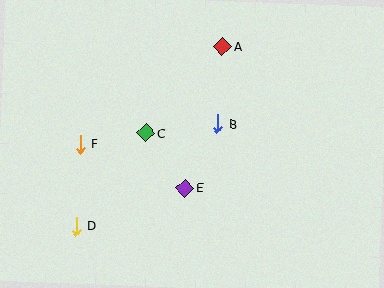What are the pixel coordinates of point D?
Point D is at (76, 226).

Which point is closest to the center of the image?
Point B at (218, 123) is closest to the center.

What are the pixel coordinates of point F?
Point F is at (80, 144).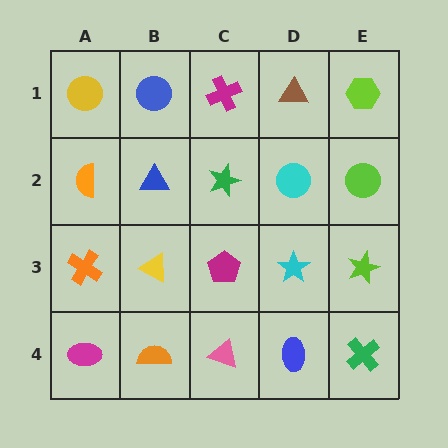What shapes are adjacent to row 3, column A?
An orange semicircle (row 2, column A), a magenta ellipse (row 4, column A), a yellow triangle (row 3, column B).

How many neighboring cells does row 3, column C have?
4.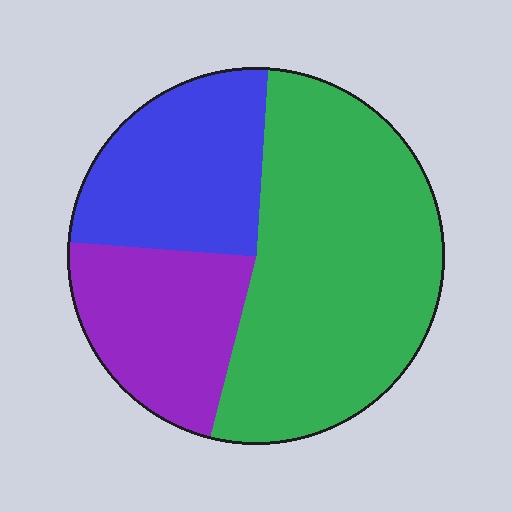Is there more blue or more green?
Green.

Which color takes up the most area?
Green, at roughly 55%.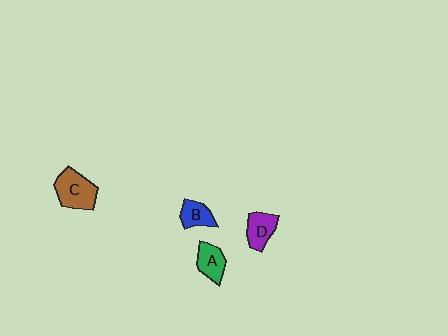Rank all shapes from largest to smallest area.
From largest to smallest: C (brown), D (purple), A (green), B (blue).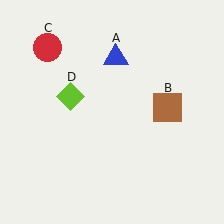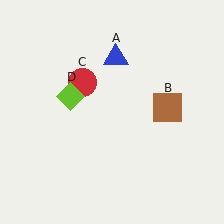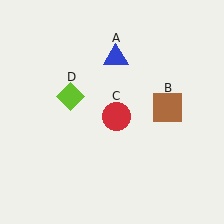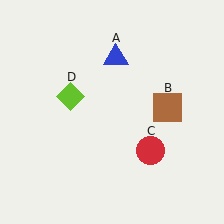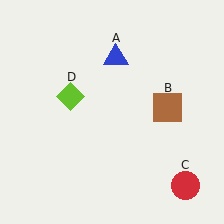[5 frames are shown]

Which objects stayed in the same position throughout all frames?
Blue triangle (object A) and brown square (object B) and lime diamond (object D) remained stationary.